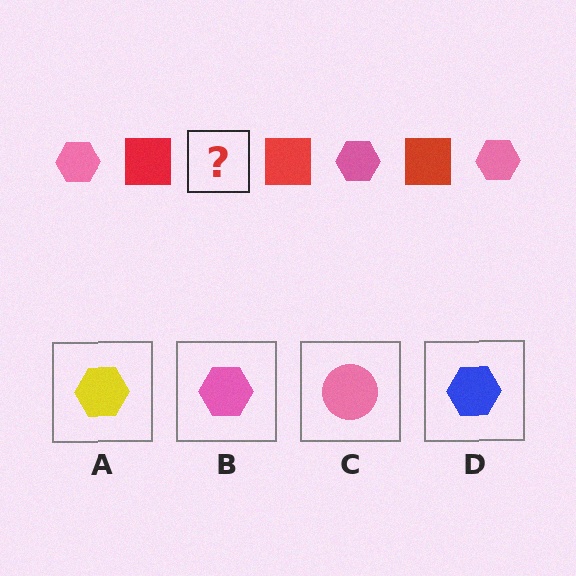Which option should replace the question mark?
Option B.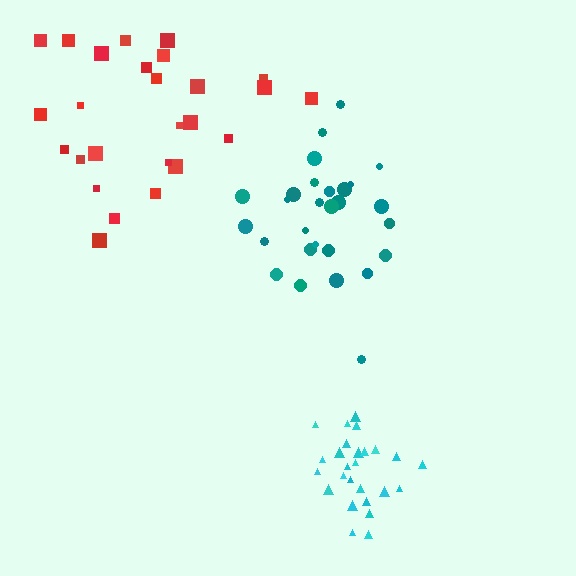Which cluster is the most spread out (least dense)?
Red.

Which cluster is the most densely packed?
Cyan.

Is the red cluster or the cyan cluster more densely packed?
Cyan.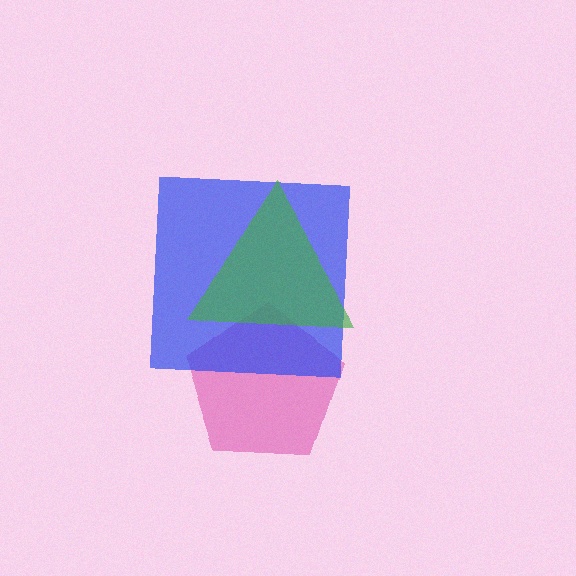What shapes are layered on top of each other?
The layered shapes are: a pink pentagon, a blue square, a green triangle.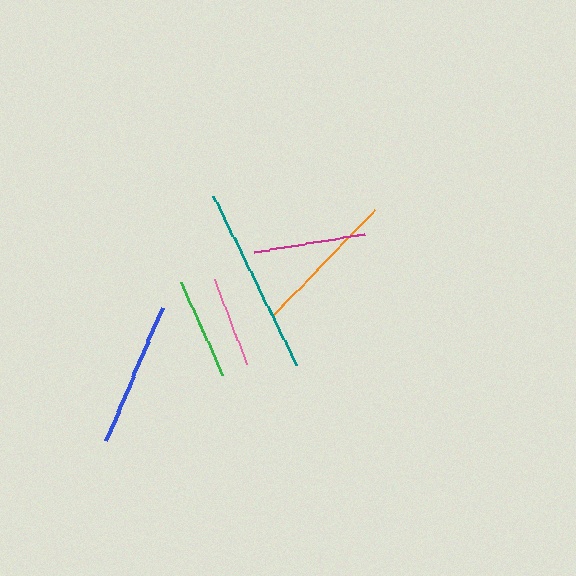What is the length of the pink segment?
The pink segment is approximately 92 pixels long.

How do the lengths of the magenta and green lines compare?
The magenta and green lines are approximately the same length.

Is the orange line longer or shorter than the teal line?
The teal line is longer than the orange line.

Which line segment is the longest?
The teal line is the longest at approximately 187 pixels.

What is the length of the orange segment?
The orange segment is approximately 146 pixels long.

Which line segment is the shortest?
The pink line is the shortest at approximately 92 pixels.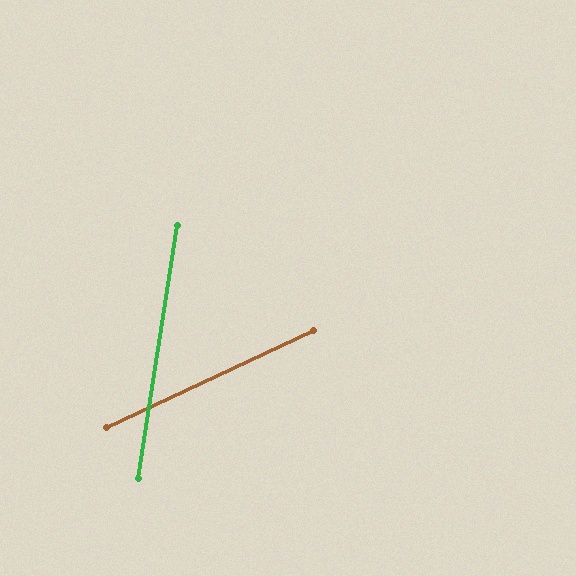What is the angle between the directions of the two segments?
Approximately 56 degrees.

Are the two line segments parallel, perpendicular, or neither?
Neither parallel nor perpendicular — they differ by about 56°.